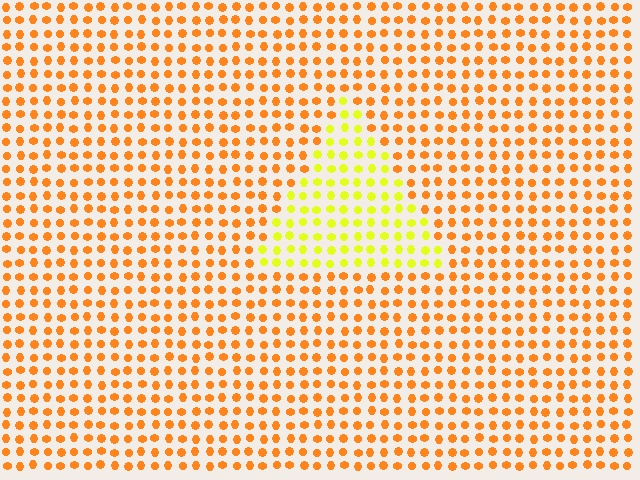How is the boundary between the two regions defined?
The boundary is defined purely by a slight shift in hue (about 40 degrees). Spacing, size, and orientation are identical on both sides.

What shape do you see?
I see a triangle.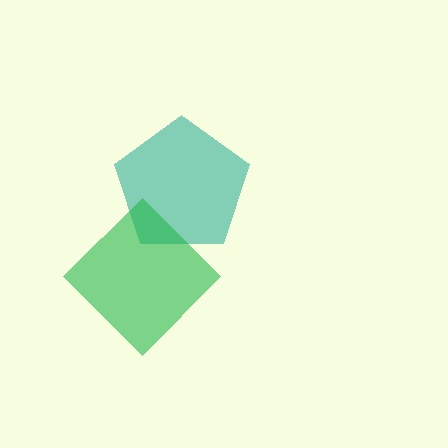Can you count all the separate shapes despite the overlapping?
Yes, there are 2 separate shapes.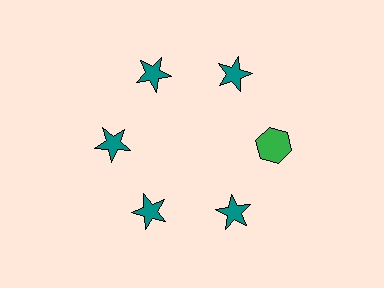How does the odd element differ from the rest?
It differs in both color (green instead of teal) and shape (hexagon instead of star).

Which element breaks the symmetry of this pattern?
The green hexagon at roughly the 3 o'clock position breaks the symmetry. All other shapes are teal stars.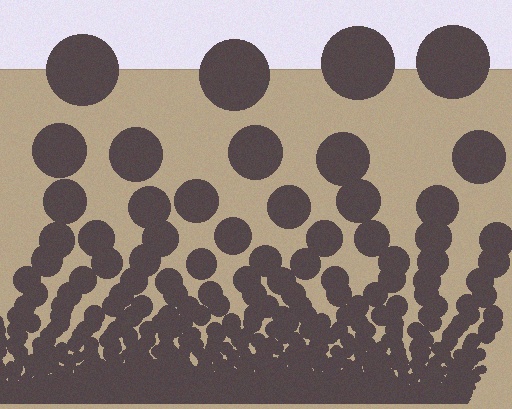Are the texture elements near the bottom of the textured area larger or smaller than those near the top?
Smaller. The gradient is inverted — elements near the bottom are smaller and denser.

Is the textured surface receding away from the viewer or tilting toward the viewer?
The surface appears to tilt toward the viewer. Texture elements get larger and sparser toward the top.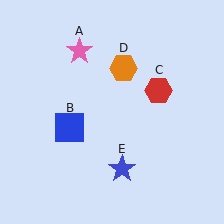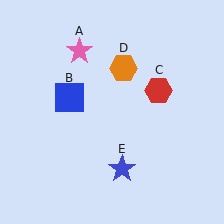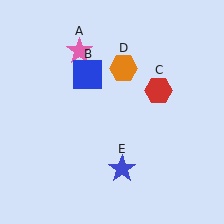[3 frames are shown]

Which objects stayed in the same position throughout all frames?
Pink star (object A) and red hexagon (object C) and orange hexagon (object D) and blue star (object E) remained stationary.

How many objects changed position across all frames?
1 object changed position: blue square (object B).